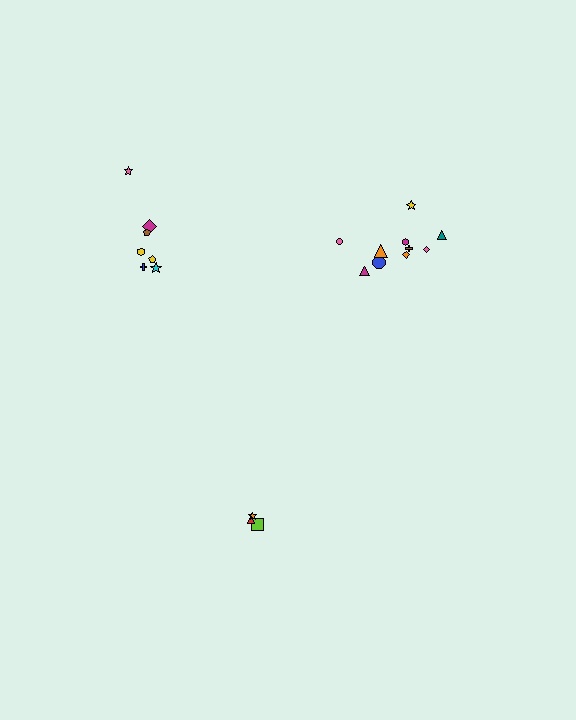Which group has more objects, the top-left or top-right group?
The top-right group.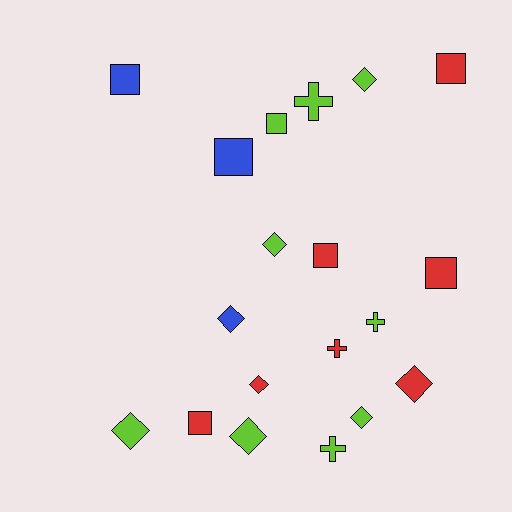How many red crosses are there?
There is 1 red cross.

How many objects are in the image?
There are 19 objects.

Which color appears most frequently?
Lime, with 9 objects.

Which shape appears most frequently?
Diamond, with 8 objects.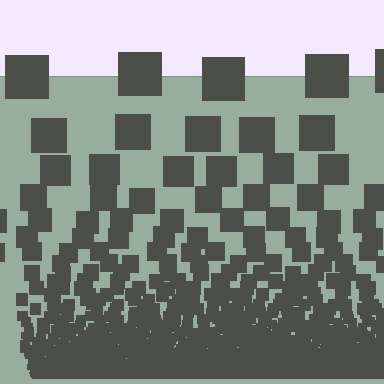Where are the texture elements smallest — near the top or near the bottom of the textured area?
Near the bottom.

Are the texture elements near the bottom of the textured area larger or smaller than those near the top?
Smaller. The gradient is inverted — elements near the bottom are smaller and denser.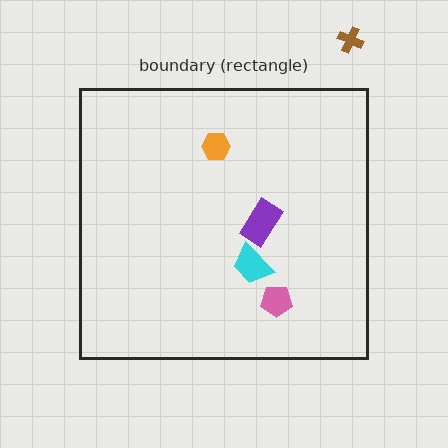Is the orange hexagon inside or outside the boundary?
Inside.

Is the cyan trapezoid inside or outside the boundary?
Inside.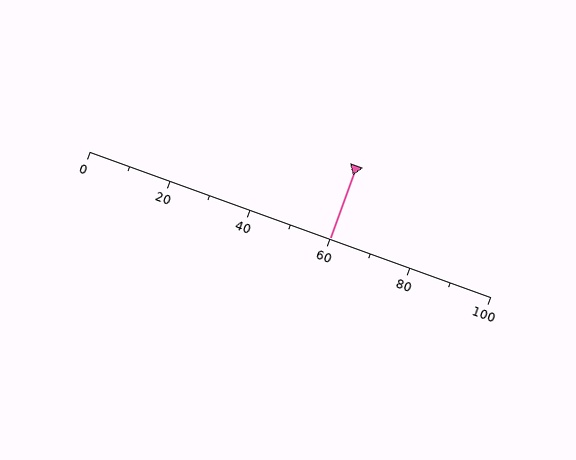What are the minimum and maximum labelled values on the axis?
The axis runs from 0 to 100.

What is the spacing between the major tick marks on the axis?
The major ticks are spaced 20 apart.